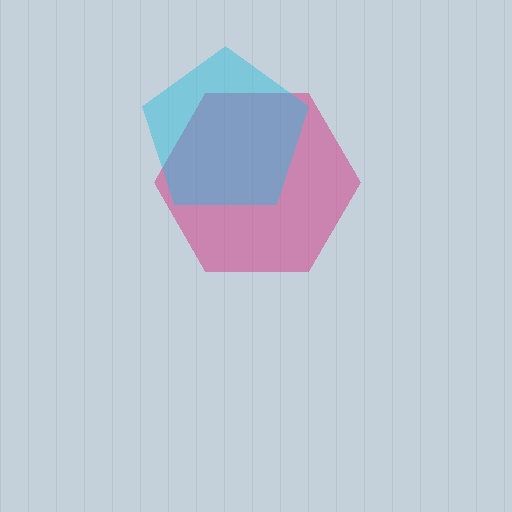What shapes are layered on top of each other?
The layered shapes are: a magenta hexagon, a cyan pentagon.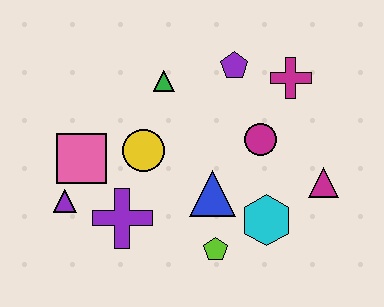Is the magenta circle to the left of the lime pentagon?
No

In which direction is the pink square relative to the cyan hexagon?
The pink square is to the left of the cyan hexagon.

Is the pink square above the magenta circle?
No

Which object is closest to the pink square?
The purple triangle is closest to the pink square.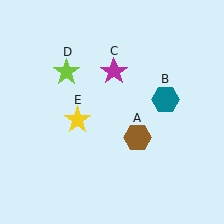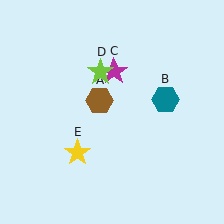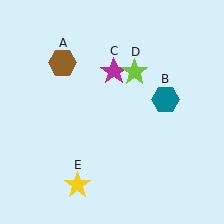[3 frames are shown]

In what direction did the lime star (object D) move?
The lime star (object D) moved right.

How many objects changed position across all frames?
3 objects changed position: brown hexagon (object A), lime star (object D), yellow star (object E).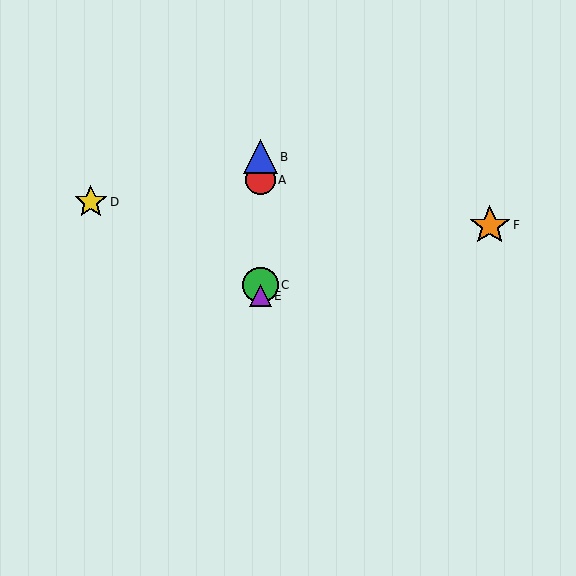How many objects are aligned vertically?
4 objects (A, B, C, E) are aligned vertically.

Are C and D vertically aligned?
No, C is at x≈261 and D is at x≈91.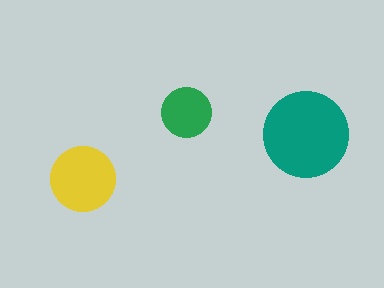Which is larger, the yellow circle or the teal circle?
The teal one.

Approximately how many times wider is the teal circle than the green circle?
About 1.5 times wider.